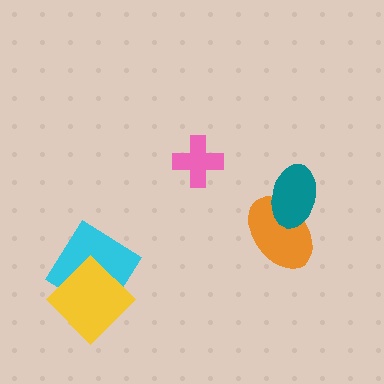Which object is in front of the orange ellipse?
The teal ellipse is in front of the orange ellipse.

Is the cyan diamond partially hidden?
Yes, it is partially covered by another shape.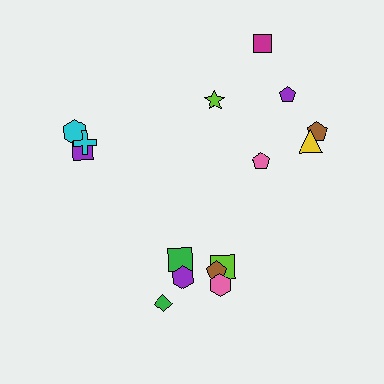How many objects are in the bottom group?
There are 6 objects.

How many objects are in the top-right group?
There are 6 objects.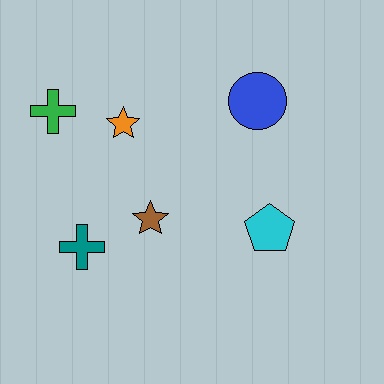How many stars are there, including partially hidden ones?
There are 2 stars.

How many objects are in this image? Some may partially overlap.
There are 6 objects.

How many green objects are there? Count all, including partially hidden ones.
There is 1 green object.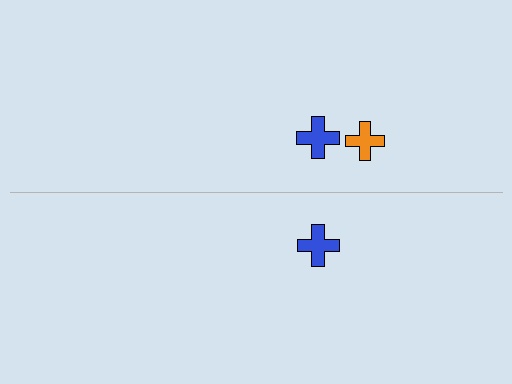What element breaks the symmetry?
A orange cross is missing from the bottom side.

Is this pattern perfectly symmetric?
No, the pattern is not perfectly symmetric. A orange cross is missing from the bottom side.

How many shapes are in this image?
There are 3 shapes in this image.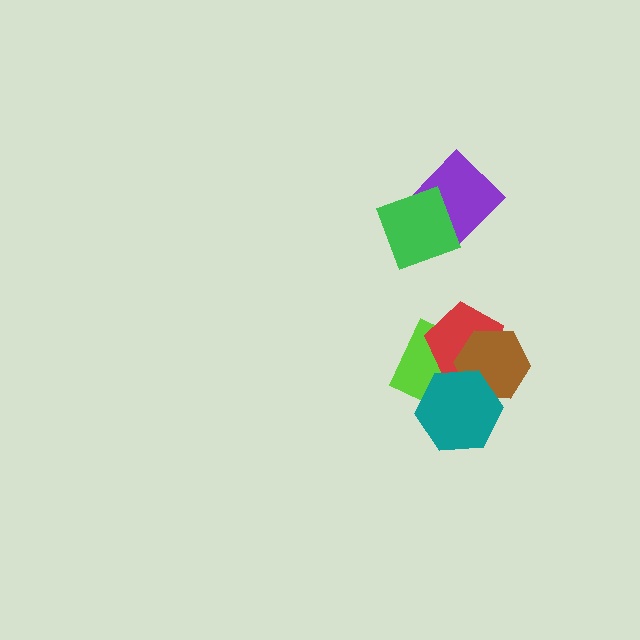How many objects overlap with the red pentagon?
3 objects overlap with the red pentagon.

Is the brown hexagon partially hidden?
Yes, it is partially covered by another shape.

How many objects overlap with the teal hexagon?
3 objects overlap with the teal hexagon.